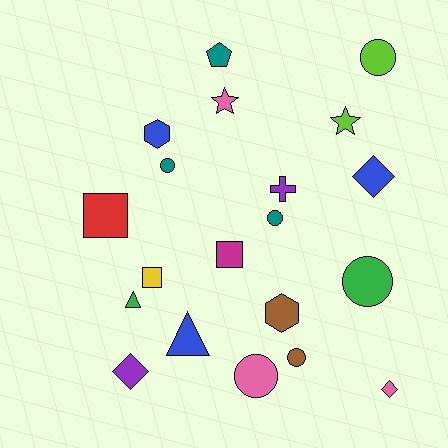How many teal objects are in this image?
There are 3 teal objects.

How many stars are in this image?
There are 2 stars.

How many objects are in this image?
There are 20 objects.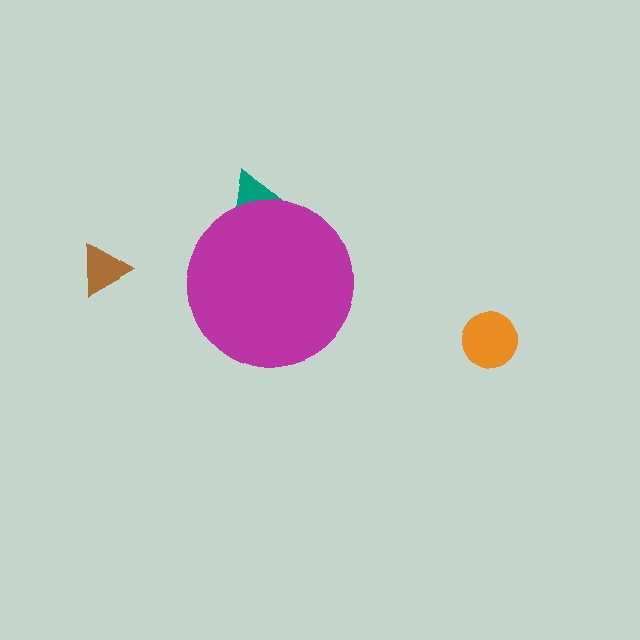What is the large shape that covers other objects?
A magenta circle.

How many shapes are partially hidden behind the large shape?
1 shape is partially hidden.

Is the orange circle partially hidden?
No, the orange circle is fully visible.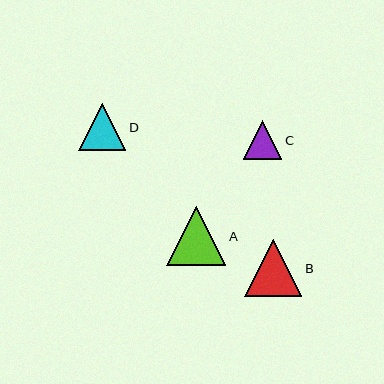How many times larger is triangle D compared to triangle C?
Triangle D is approximately 1.2 times the size of triangle C.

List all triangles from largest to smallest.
From largest to smallest: A, B, D, C.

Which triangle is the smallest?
Triangle C is the smallest with a size of approximately 39 pixels.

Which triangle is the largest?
Triangle A is the largest with a size of approximately 59 pixels.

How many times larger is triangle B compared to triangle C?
Triangle B is approximately 1.5 times the size of triangle C.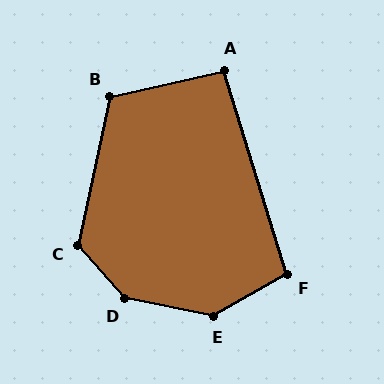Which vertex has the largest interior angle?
D, at approximately 142 degrees.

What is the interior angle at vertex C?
Approximately 127 degrees (obtuse).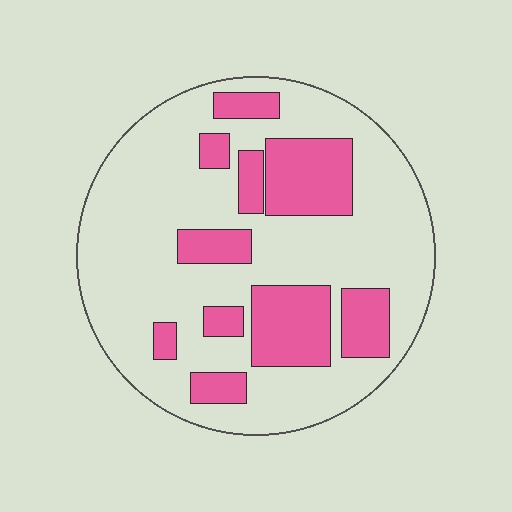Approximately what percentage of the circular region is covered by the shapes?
Approximately 30%.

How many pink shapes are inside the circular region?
10.